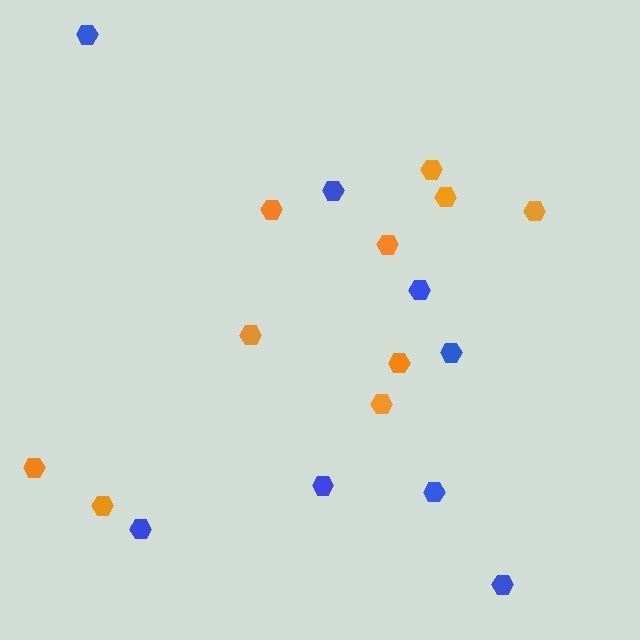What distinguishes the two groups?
There are 2 groups: one group of orange hexagons (10) and one group of blue hexagons (8).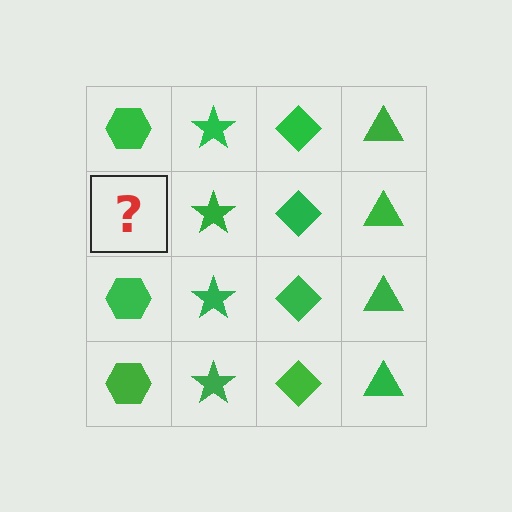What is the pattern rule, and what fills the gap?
The rule is that each column has a consistent shape. The gap should be filled with a green hexagon.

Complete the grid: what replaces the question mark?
The question mark should be replaced with a green hexagon.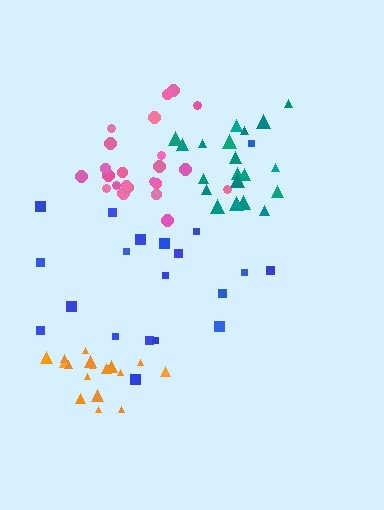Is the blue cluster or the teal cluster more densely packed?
Teal.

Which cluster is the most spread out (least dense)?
Blue.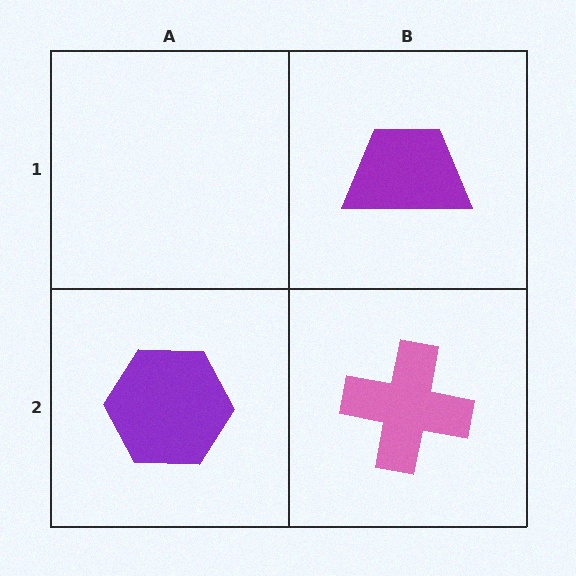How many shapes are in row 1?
1 shape.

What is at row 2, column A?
A purple hexagon.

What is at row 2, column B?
A pink cross.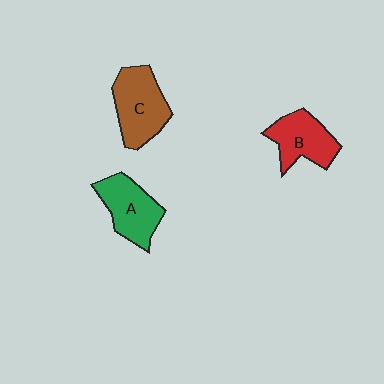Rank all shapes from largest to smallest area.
From largest to smallest: C (brown), A (green), B (red).